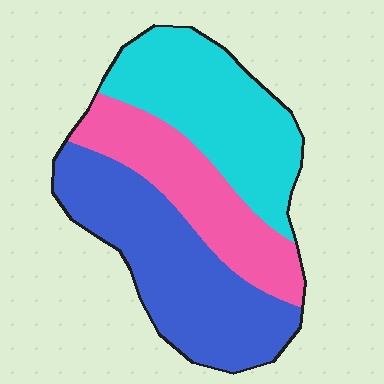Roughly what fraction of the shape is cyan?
Cyan covers about 35% of the shape.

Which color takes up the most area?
Blue, at roughly 40%.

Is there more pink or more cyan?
Cyan.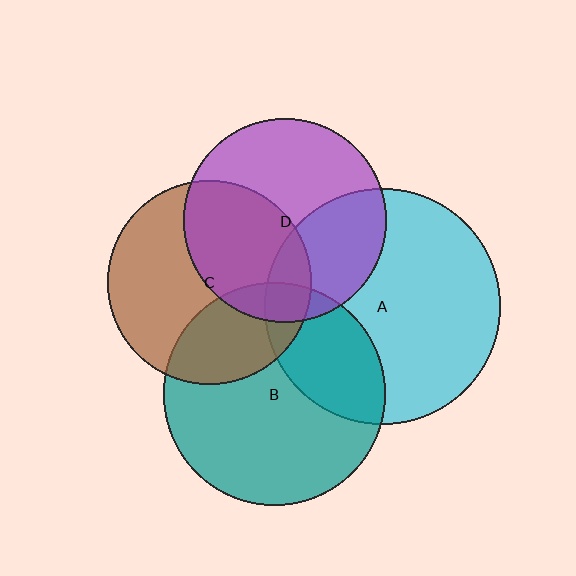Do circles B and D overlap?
Yes.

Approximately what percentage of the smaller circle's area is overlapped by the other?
Approximately 10%.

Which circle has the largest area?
Circle A (cyan).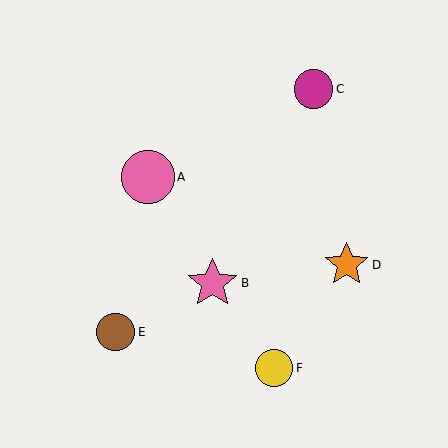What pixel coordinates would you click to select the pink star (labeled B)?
Click at (212, 283) to select the pink star B.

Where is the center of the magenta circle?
The center of the magenta circle is at (314, 89).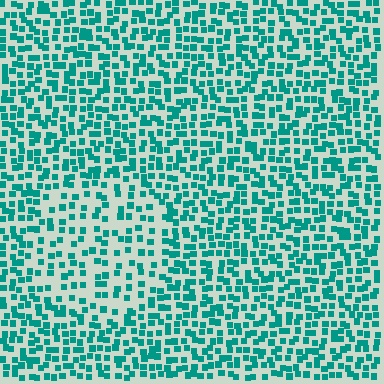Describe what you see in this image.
The image contains small teal elements arranged at two different densities. A circle-shaped region is visible where the elements are less densely packed than the surrounding area.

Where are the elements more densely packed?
The elements are more densely packed outside the circle boundary.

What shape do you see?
I see a circle.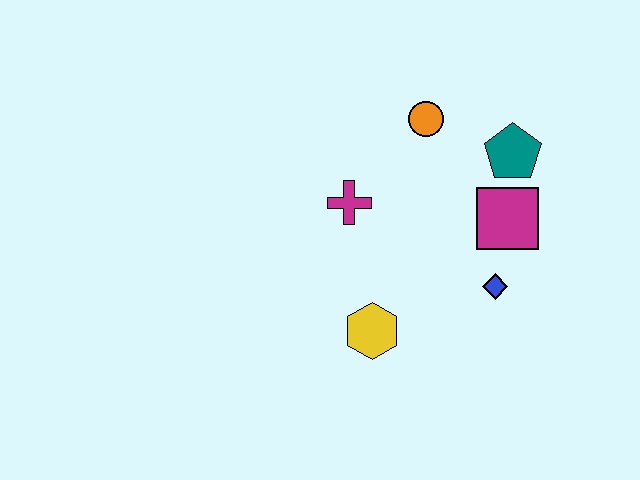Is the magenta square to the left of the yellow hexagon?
No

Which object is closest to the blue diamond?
The magenta square is closest to the blue diamond.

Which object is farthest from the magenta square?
The yellow hexagon is farthest from the magenta square.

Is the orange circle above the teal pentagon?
Yes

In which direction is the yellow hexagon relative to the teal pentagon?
The yellow hexagon is below the teal pentagon.